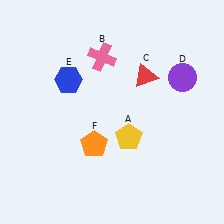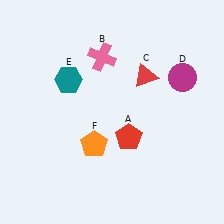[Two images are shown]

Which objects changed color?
A changed from yellow to red. D changed from purple to magenta. E changed from blue to teal.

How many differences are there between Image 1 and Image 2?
There are 3 differences between the two images.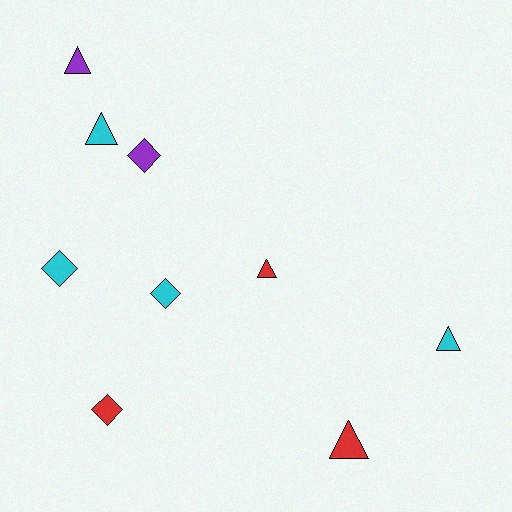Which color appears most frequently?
Cyan, with 4 objects.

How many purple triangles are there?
There is 1 purple triangle.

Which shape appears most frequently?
Triangle, with 5 objects.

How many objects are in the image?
There are 9 objects.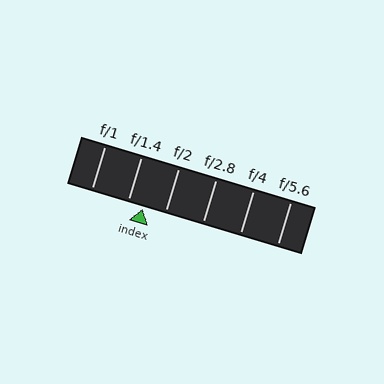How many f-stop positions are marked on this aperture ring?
There are 6 f-stop positions marked.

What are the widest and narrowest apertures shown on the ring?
The widest aperture shown is f/1 and the narrowest is f/5.6.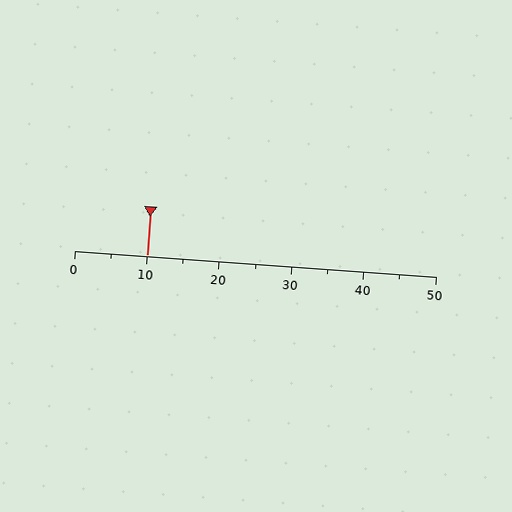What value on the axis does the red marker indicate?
The marker indicates approximately 10.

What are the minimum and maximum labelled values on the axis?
The axis runs from 0 to 50.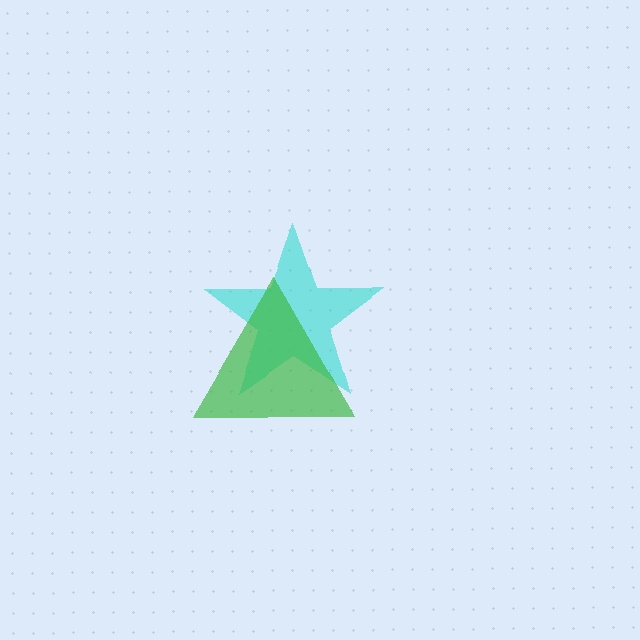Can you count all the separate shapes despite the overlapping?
Yes, there are 2 separate shapes.